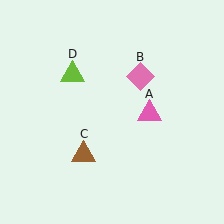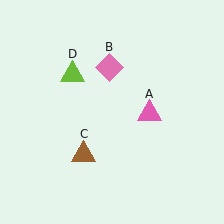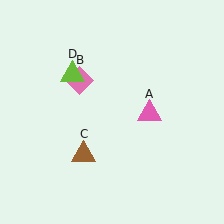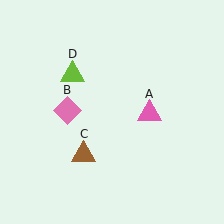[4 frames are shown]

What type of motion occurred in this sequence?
The pink diamond (object B) rotated counterclockwise around the center of the scene.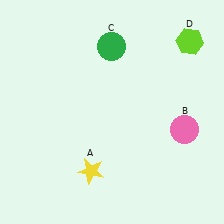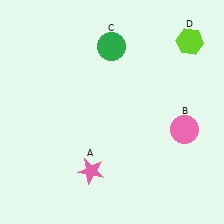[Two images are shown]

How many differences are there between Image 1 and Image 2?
There is 1 difference between the two images.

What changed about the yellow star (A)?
In Image 1, A is yellow. In Image 2, it changed to pink.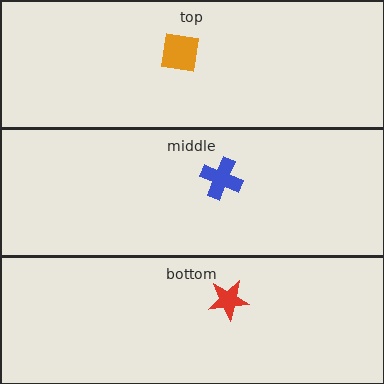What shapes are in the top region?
The orange square.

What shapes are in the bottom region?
The red star.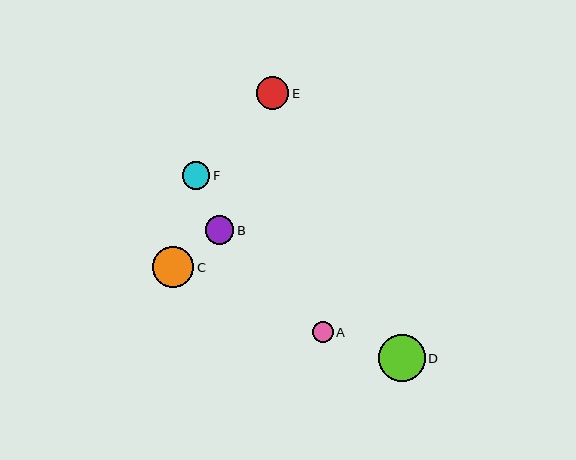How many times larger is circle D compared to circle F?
Circle D is approximately 1.7 times the size of circle F.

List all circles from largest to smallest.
From largest to smallest: D, C, E, B, F, A.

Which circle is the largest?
Circle D is the largest with a size of approximately 47 pixels.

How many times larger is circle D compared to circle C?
Circle D is approximately 1.1 times the size of circle C.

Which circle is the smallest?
Circle A is the smallest with a size of approximately 21 pixels.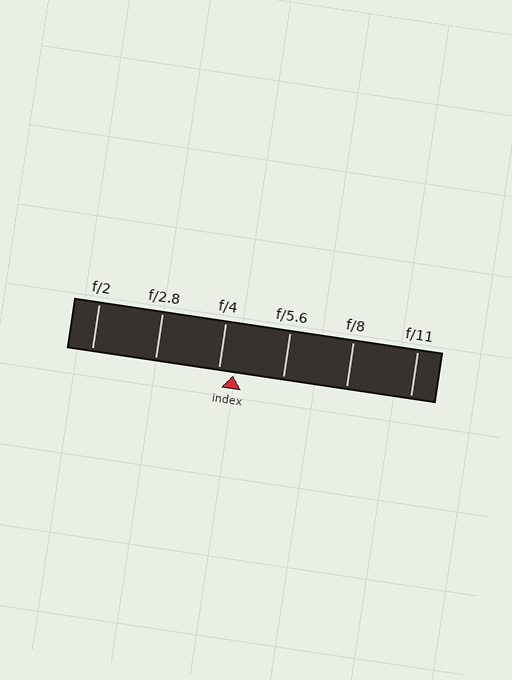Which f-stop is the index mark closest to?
The index mark is closest to f/4.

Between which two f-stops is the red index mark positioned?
The index mark is between f/4 and f/5.6.